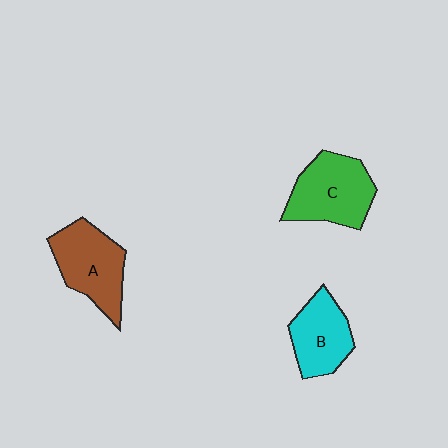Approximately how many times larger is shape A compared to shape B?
Approximately 1.2 times.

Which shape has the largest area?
Shape C (green).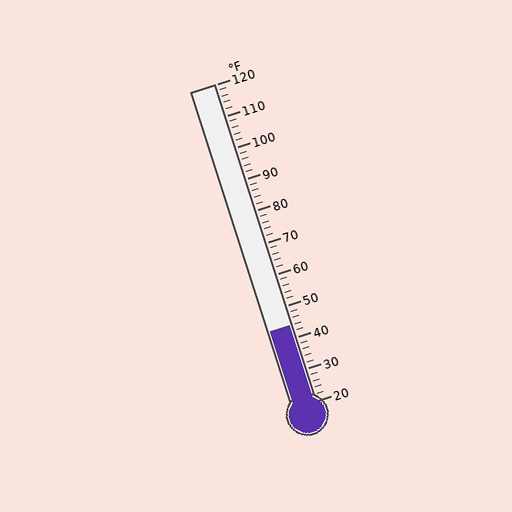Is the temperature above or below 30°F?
The temperature is above 30°F.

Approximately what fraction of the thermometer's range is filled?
The thermometer is filled to approximately 25% of its range.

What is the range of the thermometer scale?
The thermometer scale ranges from 20°F to 120°F.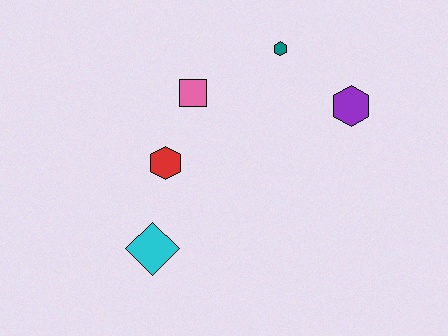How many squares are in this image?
There is 1 square.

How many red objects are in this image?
There is 1 red object.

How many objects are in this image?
There are 5 objects.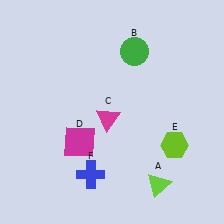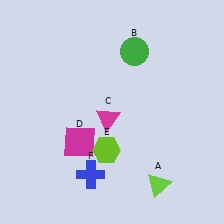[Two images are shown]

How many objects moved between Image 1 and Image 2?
1 object moved between the two images.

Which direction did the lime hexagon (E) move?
The lime hexagon (E) moved left.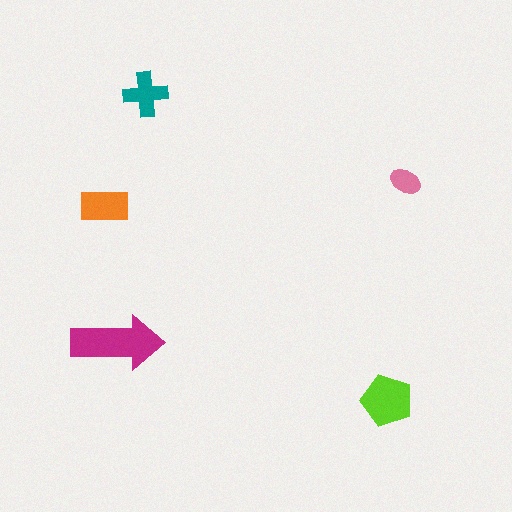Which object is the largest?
The magenta arrow.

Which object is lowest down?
The lime pentagon is bottommost.